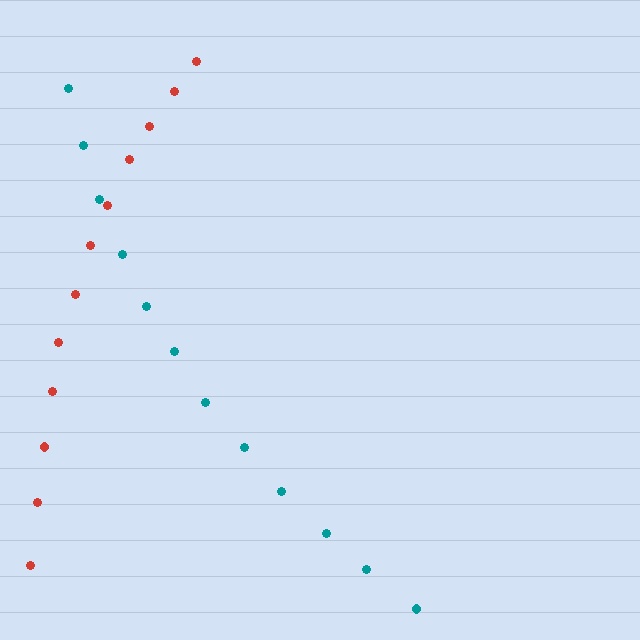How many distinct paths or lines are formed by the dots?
There are 2 distinct paths.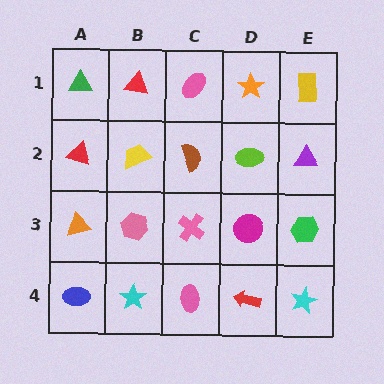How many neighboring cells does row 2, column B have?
4.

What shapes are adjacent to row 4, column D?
A magenta circle (row 3, column D), a pink ellipse (row 4, column C), a cyan star (row 4, column E).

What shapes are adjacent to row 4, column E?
A green hexagon (row 3, column E), a red arrow (row 4, column D).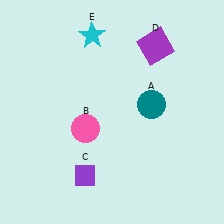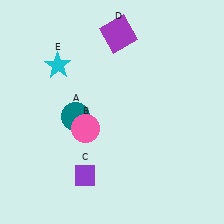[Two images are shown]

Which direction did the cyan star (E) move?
The cyan star (E) moved left.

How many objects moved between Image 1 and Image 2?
3 objects moved between the two images.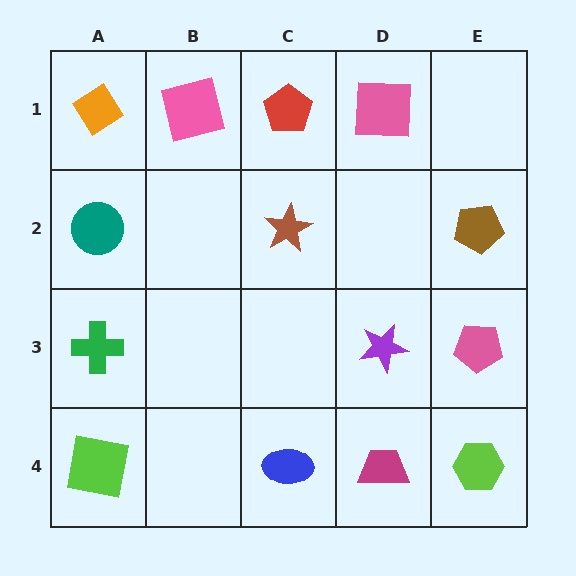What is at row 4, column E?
A lime hexagon.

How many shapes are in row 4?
4 shapes.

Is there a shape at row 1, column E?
No, that cell is empty.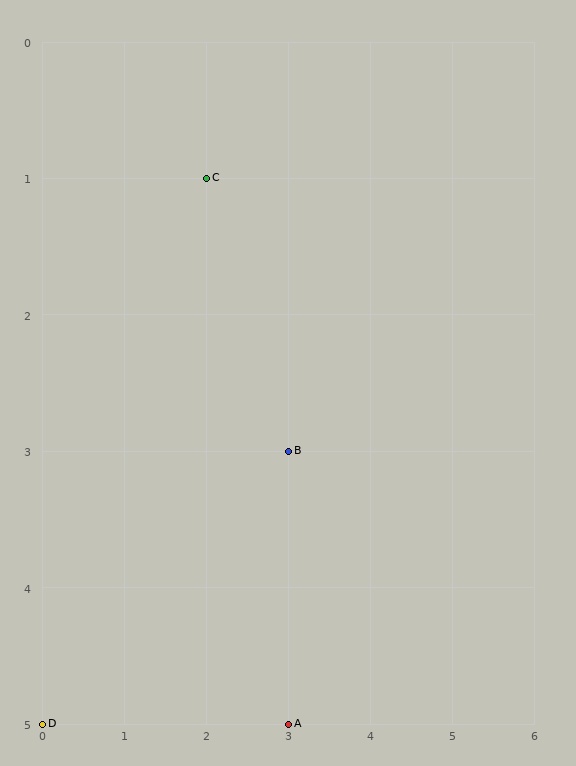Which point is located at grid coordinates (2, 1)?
Point C is at (2, 1).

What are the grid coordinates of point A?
Point A is at grid coordinates (3, 5).